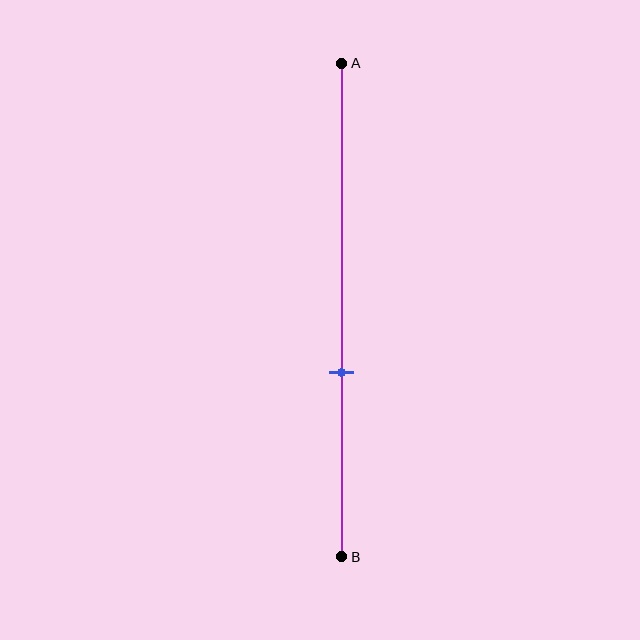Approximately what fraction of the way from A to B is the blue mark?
The blue mark is approximately 65% of the way from A to B.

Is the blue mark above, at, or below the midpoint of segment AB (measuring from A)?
The blue mark is below the midpoint of segment AB.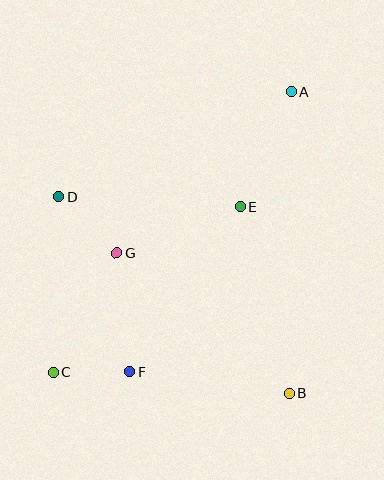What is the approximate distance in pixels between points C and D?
The distance between C and D is approximately 175 pixels.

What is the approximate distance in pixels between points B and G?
The distance between B and G is approximately 222 pixels.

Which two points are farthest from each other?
Points A and C are farthest from each other.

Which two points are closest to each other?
Points C and F are closest to each other.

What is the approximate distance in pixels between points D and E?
The distance between D and E is approximately 182 pixels.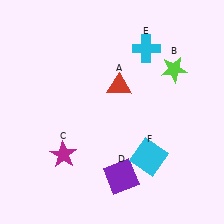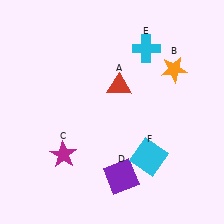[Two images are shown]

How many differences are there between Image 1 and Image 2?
There is 1 difference between the two images.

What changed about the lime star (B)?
In Image 1, B is lime. In Image 2, it changed to orange.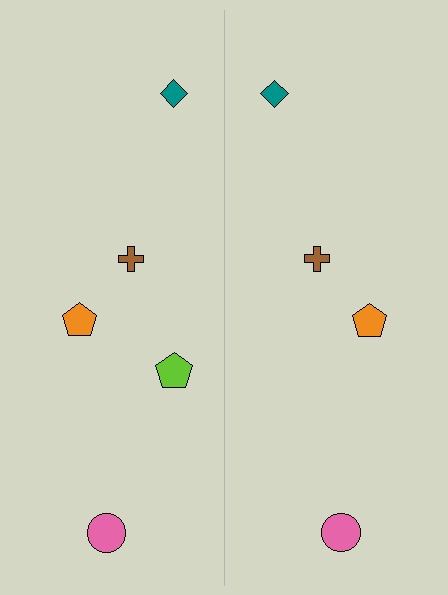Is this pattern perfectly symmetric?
No, the pattern is not perfectly symmetric. A lime pentagon is missing from the right side.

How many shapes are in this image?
There are 9 shapes in this image.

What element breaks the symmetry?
A lime pentagon is missing from the right side.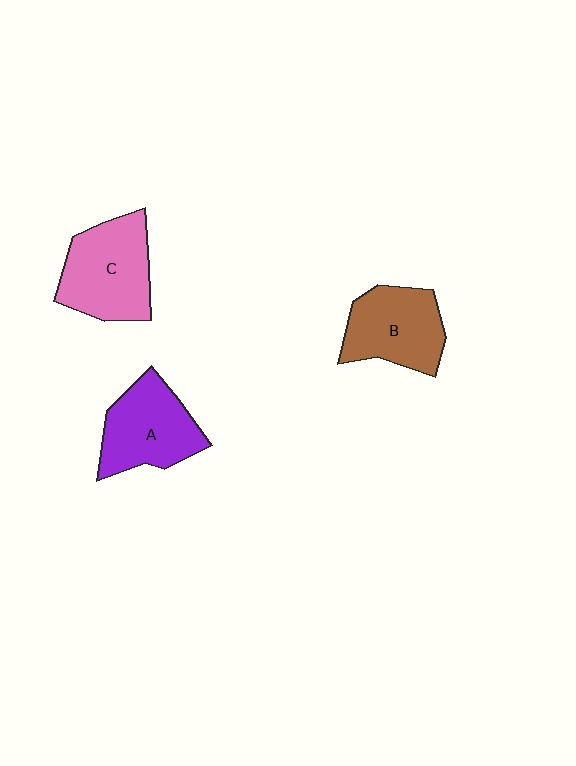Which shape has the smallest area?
Shape B (brown).